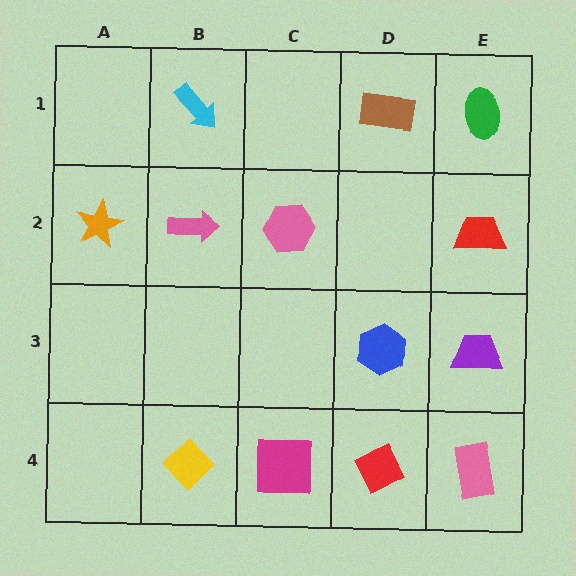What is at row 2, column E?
A red trapezoid.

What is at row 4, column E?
A pink rectangle.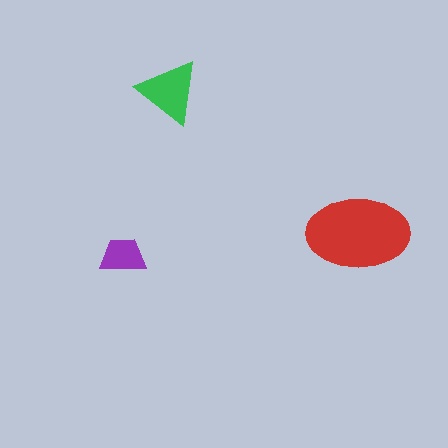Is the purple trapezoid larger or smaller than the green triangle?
Smaller.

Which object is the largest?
The red ellipse.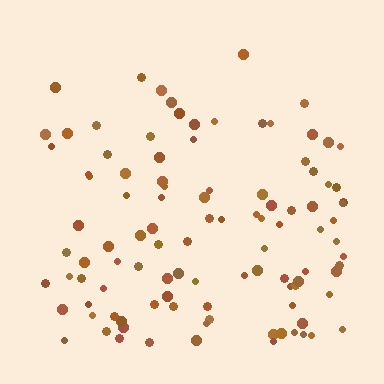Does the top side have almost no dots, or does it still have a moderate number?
Still a moderate number, just noticeably fewer than the bottom.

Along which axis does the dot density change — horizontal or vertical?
Vertical.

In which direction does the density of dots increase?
From top to bottom, with the bottom side densest.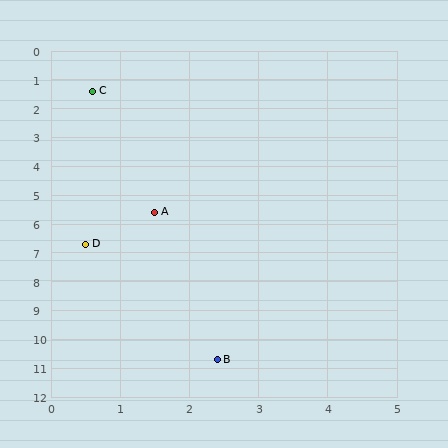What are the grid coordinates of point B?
Point B is at approximately (2.4, 10.7).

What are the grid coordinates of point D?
Point D is at approximately (0.5, 6.7).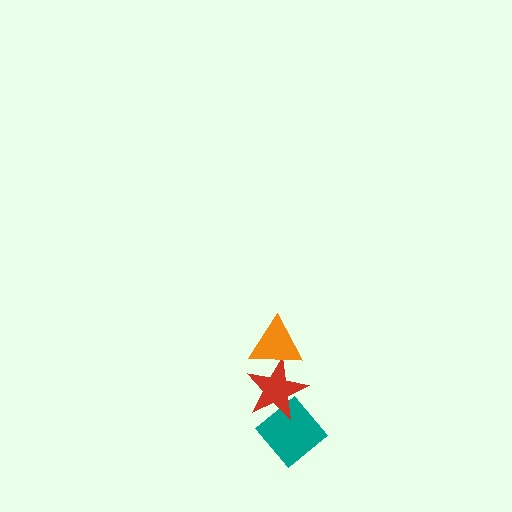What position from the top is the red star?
The red star is 2nd from the top.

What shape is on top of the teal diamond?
The red star is on top of the teal diamond.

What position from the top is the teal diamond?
The teal diamond is 3rd from the top.